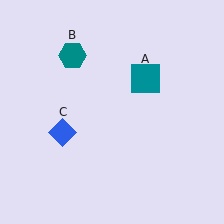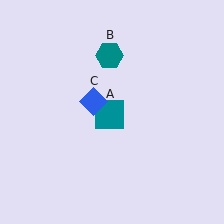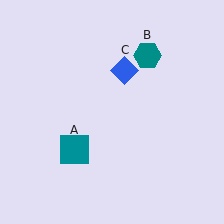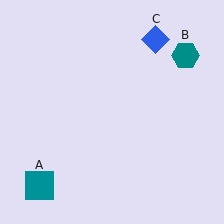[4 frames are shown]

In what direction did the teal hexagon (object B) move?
The teal hexagon (object B) moved right.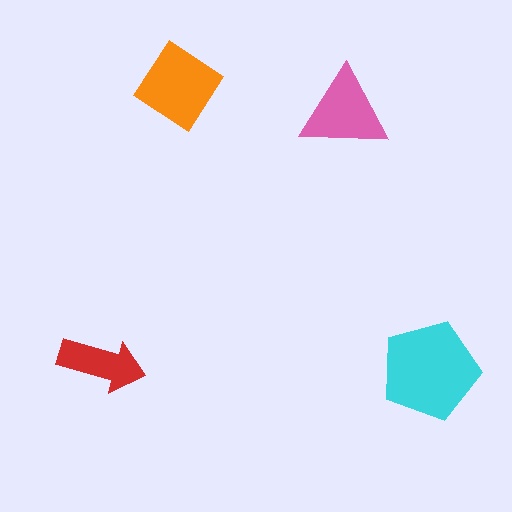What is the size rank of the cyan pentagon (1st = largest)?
1st.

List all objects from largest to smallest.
The cyan pentagon, the orange diamond, the pink triangle, the red arrow.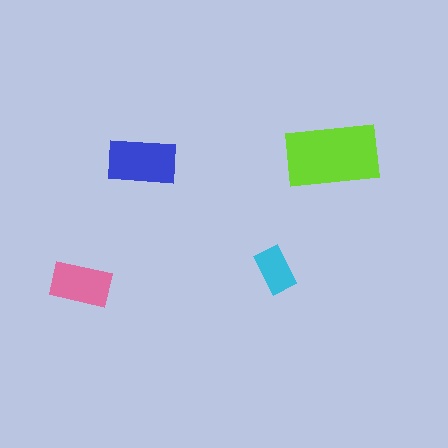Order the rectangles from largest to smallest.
the lime one, the blue one, the pink one, the cyan one.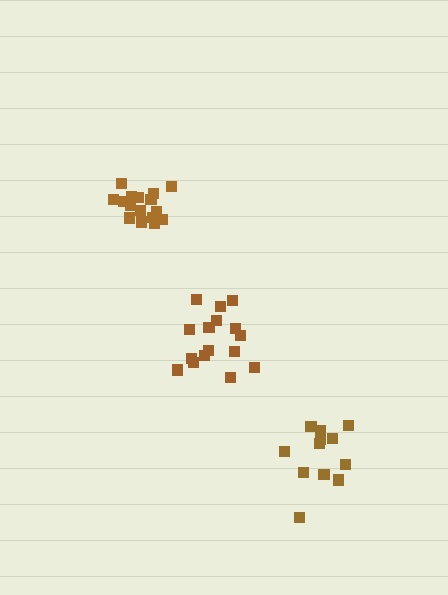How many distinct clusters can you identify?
There are 3 distinct clusters.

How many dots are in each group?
Group 1: 16 dots, Group 2: 16 dots, Group 3: 12 dots (44 total).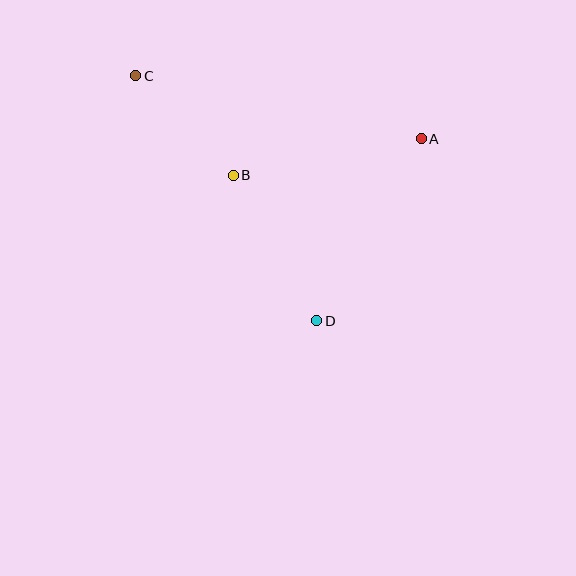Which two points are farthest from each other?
Points C and D are farthest from each other.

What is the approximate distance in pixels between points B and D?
The distance between B and D is approximately 168 pixels.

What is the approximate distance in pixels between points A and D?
The distance between A and D is approximately 210 pixels.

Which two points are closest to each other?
Points B and C are closest to each other.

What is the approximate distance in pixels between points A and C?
The distance between A and C is approximately 293 pixels.